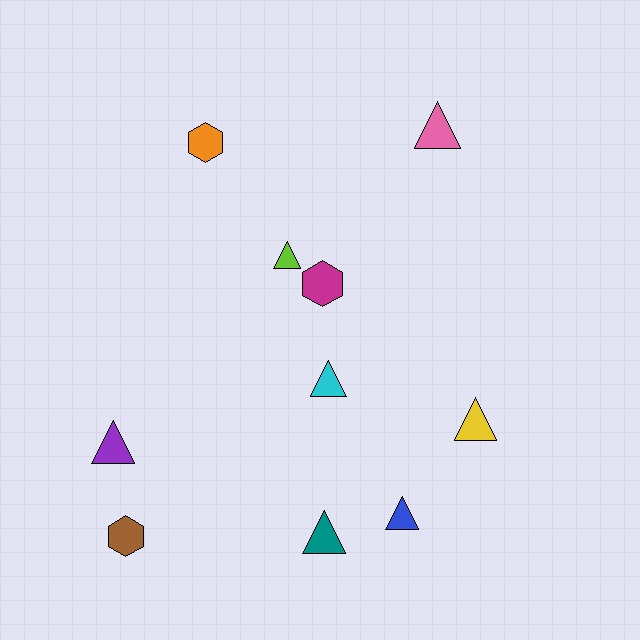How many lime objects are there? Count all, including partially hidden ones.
There is 1 lime object.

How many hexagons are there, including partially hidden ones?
There are 3 hexagons.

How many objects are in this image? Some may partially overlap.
There are 10 objects.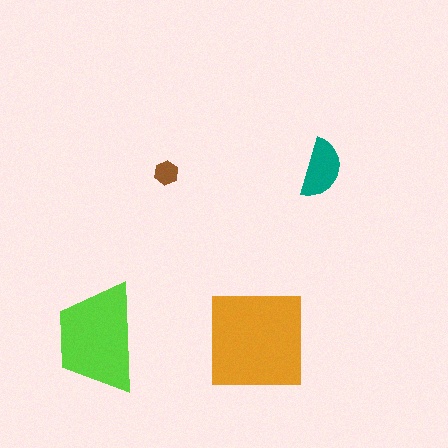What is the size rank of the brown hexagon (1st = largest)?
4th.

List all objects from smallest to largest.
The brown hexagon, the teal semicircle, the lime trapezoid, the orange square.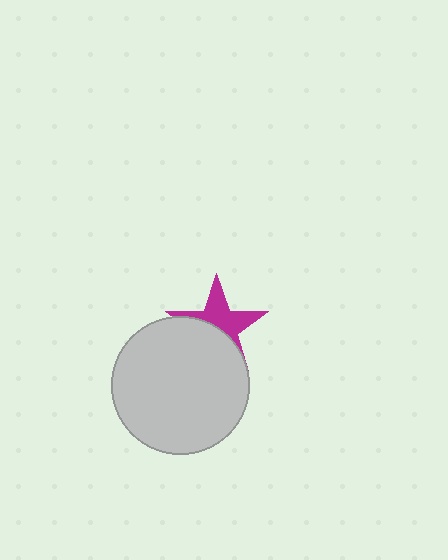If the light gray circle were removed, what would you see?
You would see the complete magenta star.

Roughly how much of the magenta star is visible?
About half of it is visible (roughly 50%).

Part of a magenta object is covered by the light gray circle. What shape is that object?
It is a star.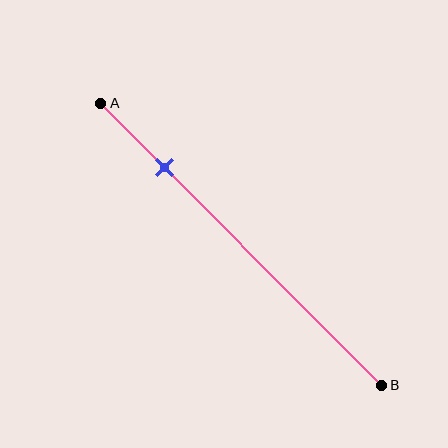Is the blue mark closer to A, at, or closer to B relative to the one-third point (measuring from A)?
The blue mark is closer to point A than the one-third point of segment AB.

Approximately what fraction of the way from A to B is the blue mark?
The blue mark is approximately 25% of the way from A to B.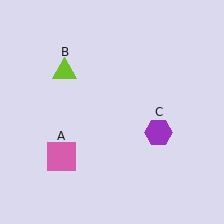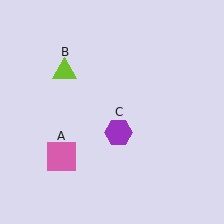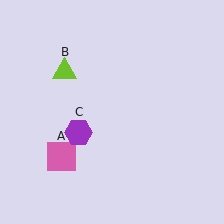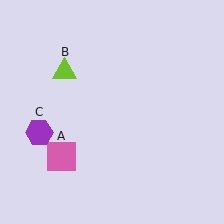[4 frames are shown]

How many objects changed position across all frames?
1 object changed position: purple hexagon (object C).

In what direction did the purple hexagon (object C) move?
The purple hexagon (object C) moved left.